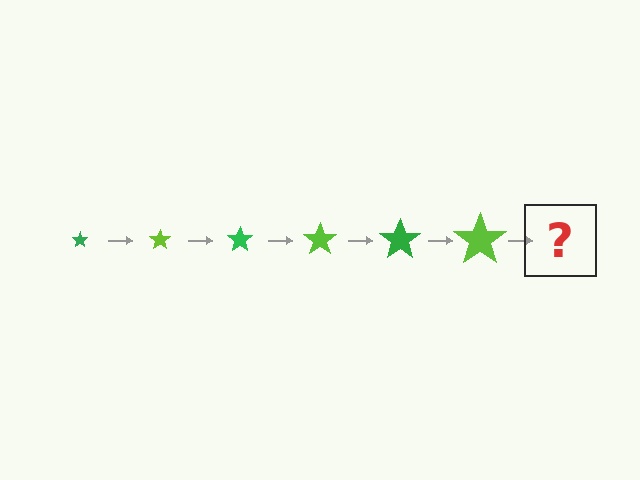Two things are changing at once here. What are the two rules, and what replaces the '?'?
The two rules are that the star grows larger each step and the color cycles through green and lime. The '?' should be a green star, larger than the previous one.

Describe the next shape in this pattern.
It should be a green star, larger than the previous one.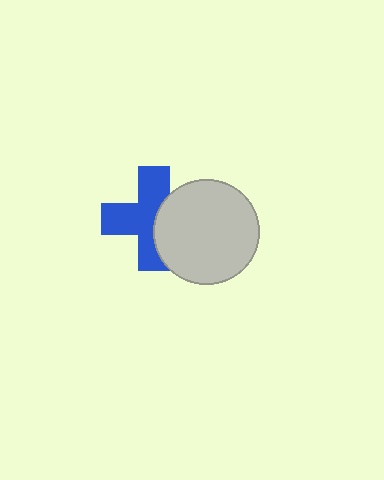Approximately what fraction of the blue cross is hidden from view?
Roughly 35% of the blue cross is hidden behind the light gray circle.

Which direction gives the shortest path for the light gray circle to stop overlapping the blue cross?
Moving right gives the shortest separation.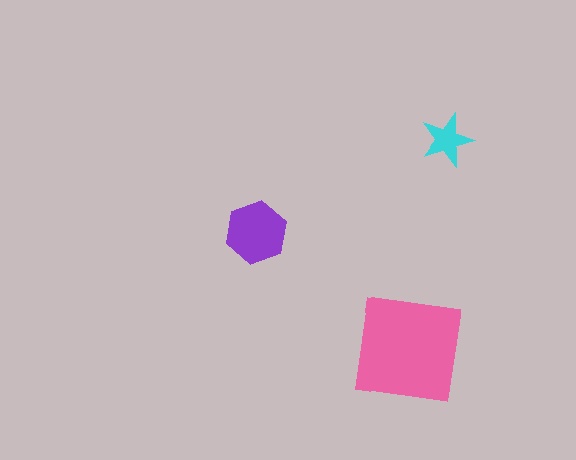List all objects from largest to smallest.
The pink square, the purple hexagon, the cyan star.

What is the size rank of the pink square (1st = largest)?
1st.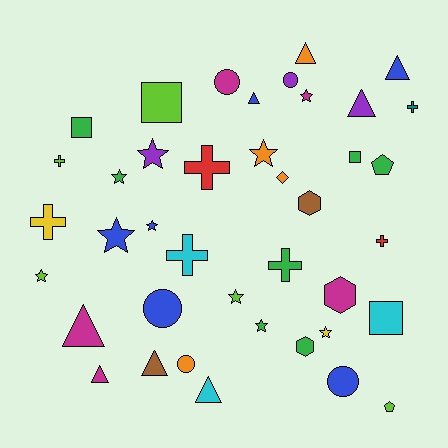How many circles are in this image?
There are 5 circles.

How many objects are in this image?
There are 40 objects.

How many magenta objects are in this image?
There are 5 magenta objects.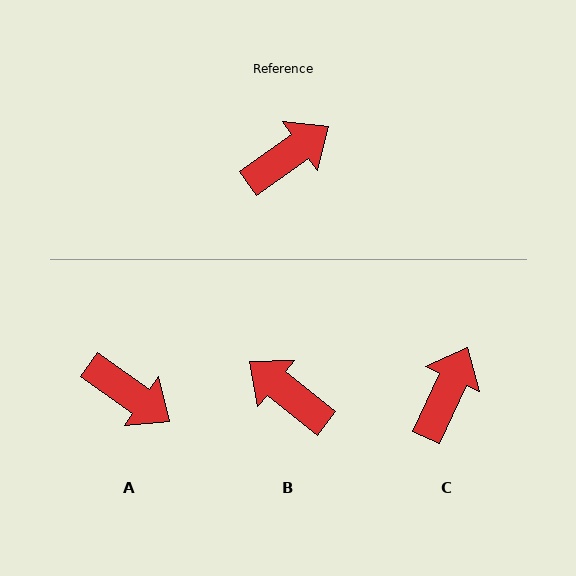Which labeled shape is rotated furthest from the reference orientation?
B, about 106 degrees away.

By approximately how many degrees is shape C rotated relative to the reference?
Approximately 30 degrees counter-clockwise.